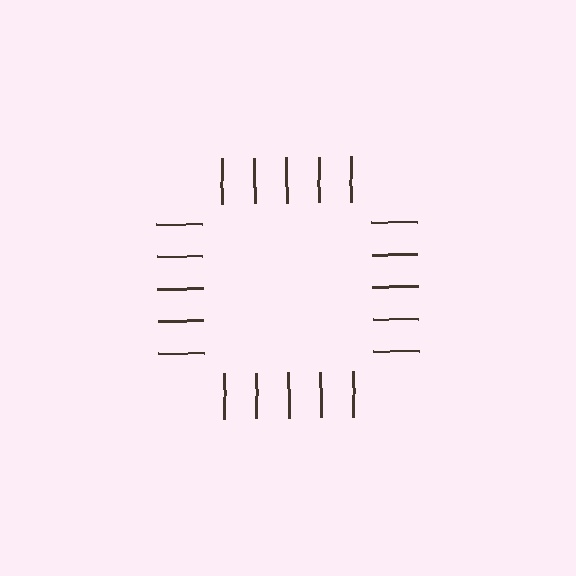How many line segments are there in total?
20 — 5 along each of the 4 edges.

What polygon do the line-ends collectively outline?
An illusory square — the line segments terminate on its edges but no continuous stroke is drawn.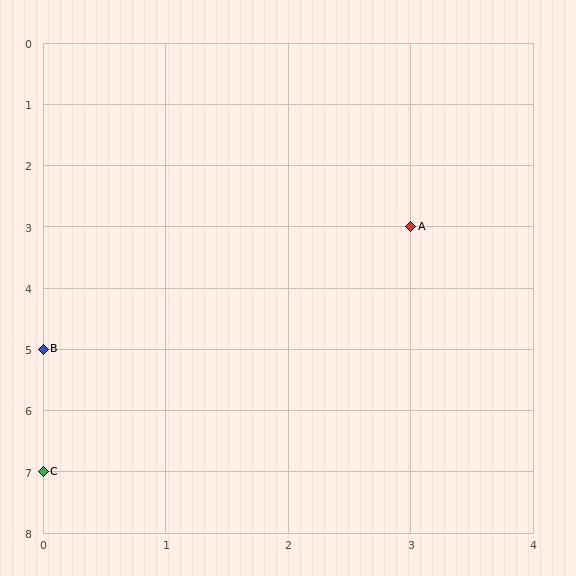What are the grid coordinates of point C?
Point C is at grid coordinates (0, 7).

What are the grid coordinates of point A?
Point A is at grid coordinates (3, 3).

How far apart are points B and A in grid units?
Points B and A are 3 columns and 2 rows apart (about 3.6 grid units diagonally).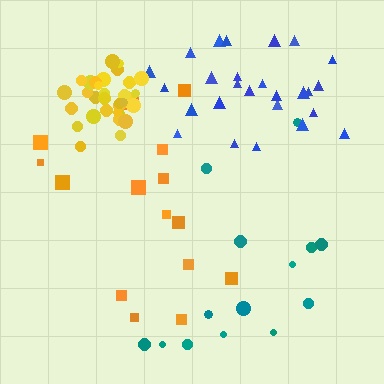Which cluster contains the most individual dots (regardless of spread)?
Yellow (33).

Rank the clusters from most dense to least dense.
yellow, blue, teal, orange.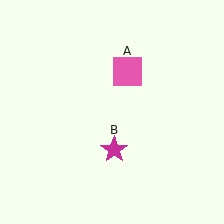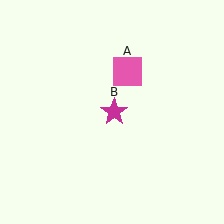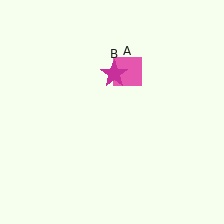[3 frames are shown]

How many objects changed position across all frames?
1 object changed position: magenta star (object B).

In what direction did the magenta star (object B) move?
The magenta star (object B) moved up.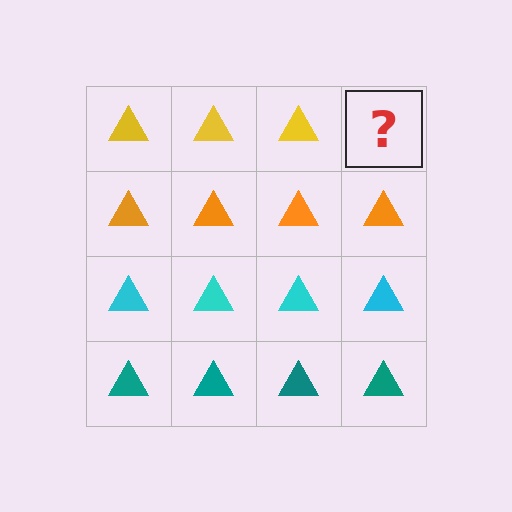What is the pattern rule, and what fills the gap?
The rule is that each row has a consistent color. The gap should be filled with a yellow triangle.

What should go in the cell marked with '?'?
The missing cell should contain a yellow triangle.